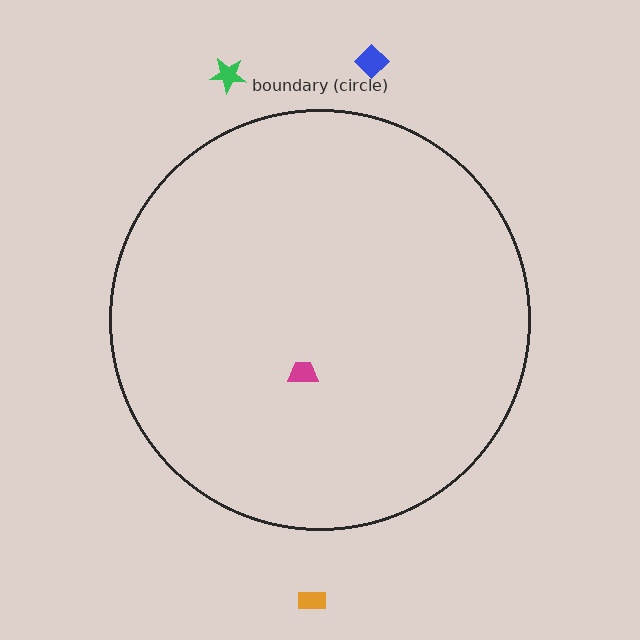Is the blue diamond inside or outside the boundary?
Outside.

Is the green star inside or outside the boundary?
Outside.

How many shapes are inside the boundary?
1 inside, 3 outside.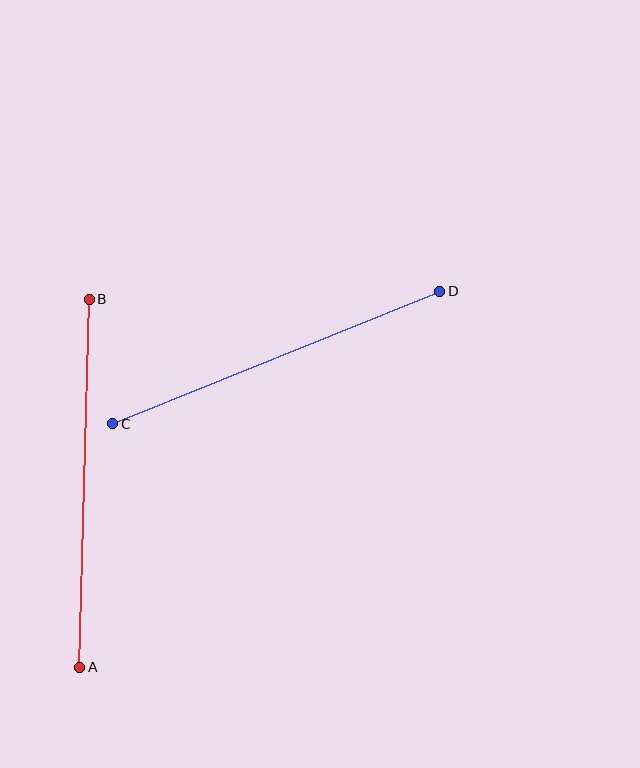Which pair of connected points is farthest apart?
Points A and B are farthest apart.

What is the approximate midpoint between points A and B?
The midpoint is at approximately (85, 483) pixels.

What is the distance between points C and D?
The distance is approximately 353 pixels.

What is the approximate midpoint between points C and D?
The midpoint is at approximately (276, 357) pixels.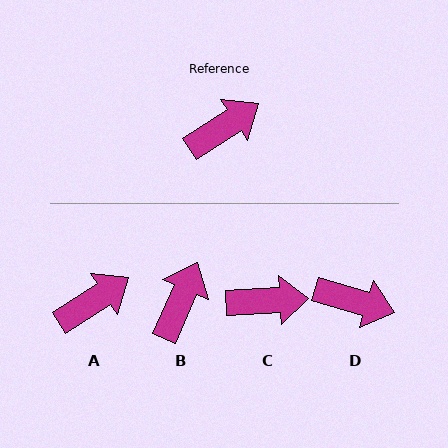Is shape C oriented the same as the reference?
No, it is off by about 30 degrees.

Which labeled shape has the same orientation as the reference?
A.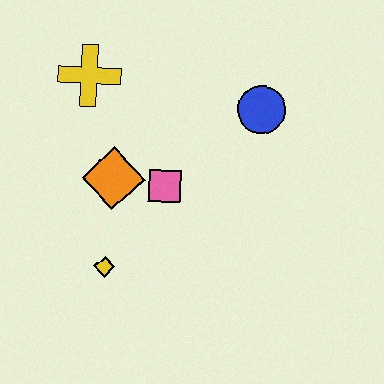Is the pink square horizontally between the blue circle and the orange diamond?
Yes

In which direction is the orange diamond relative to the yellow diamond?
The orange diamond is above the yellow diamond.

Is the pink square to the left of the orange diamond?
No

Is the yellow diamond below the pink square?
Yes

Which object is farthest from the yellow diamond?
The blue circle is farthest from the yellow diamond.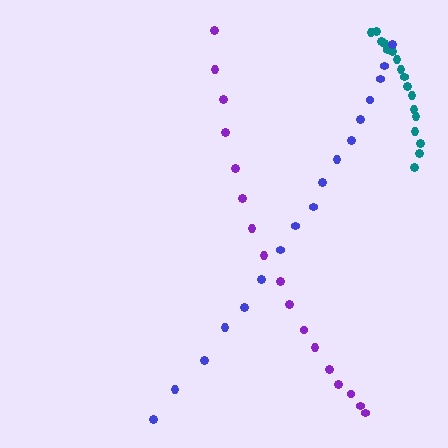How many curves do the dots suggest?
There are 3 distinct paths.